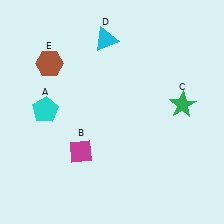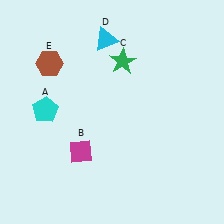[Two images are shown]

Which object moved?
The green star (C) moved left.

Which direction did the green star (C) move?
The green star (C) moved left.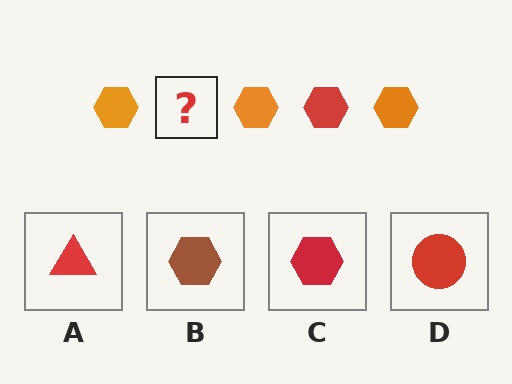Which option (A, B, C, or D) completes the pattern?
C.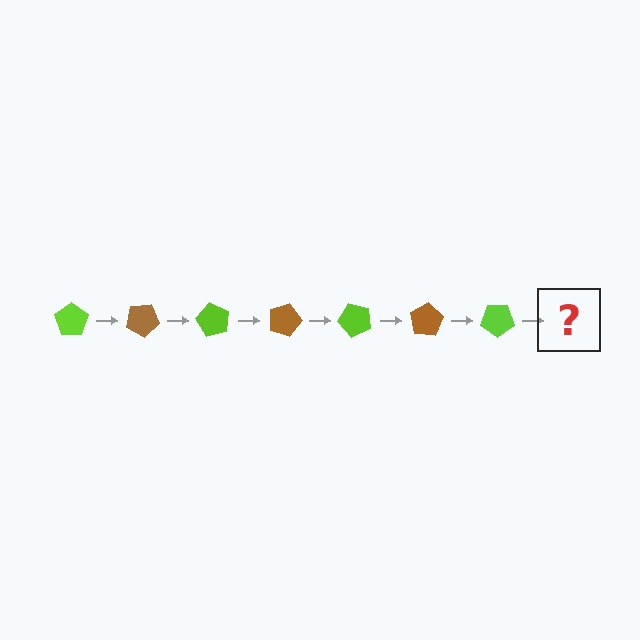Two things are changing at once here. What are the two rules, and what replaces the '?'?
The two rules are that it rotates 30 degrees each step and the color cycles through lime and brown. The '?' should be a brown pentagon, rotated 210 degrees from the start.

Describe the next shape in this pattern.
It should be a brown pentagon, rotated 210 degrees from the start.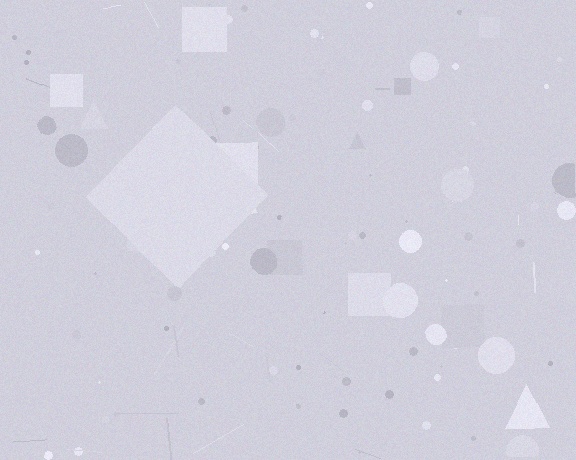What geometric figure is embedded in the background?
A diamond is embedded in the background.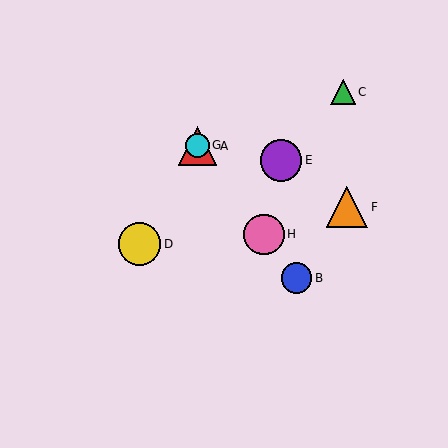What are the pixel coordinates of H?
Object H is at (264, 234).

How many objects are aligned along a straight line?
4 objects (A, B, G, H) are aligned along a straight line.